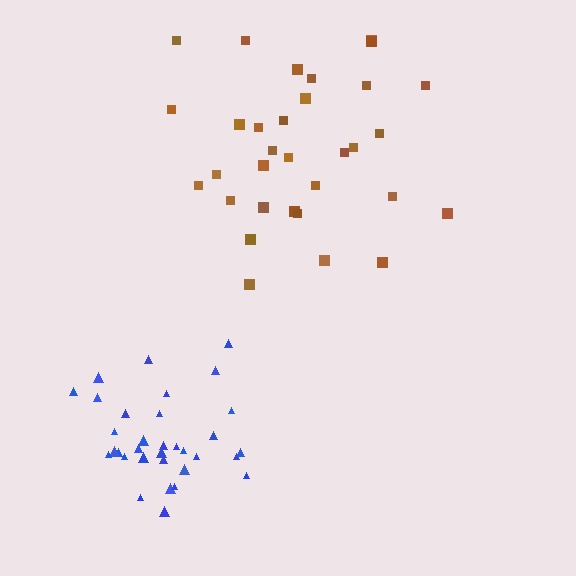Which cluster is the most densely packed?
Blue.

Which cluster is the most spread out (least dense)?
Brown.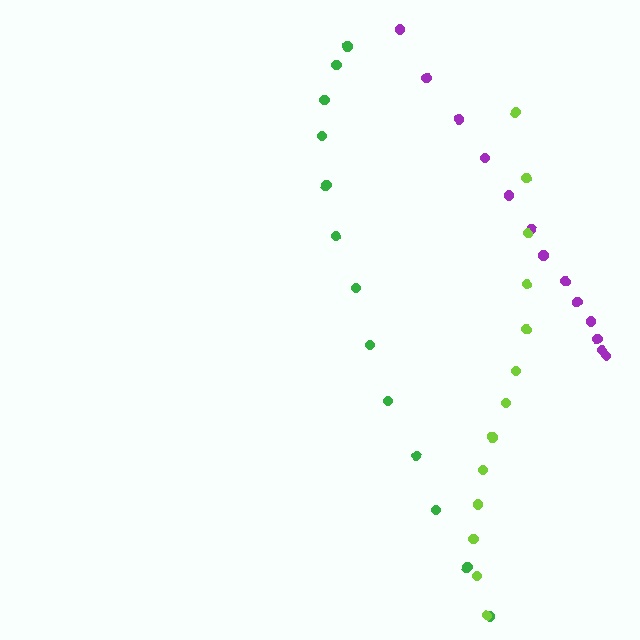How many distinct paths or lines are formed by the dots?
There are 3 distinct paths.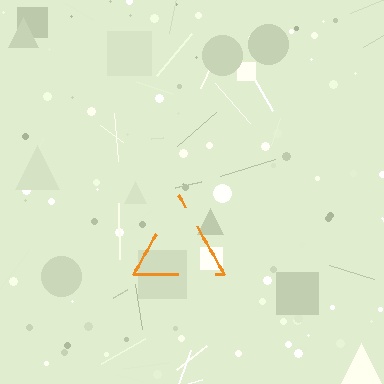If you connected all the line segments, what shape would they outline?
They would outline a triangle.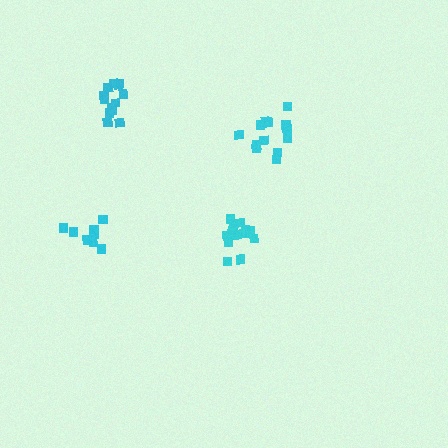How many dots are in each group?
Group 1: 13 dots, Group 2: 14 dots, Group 3: 8 dots, Group 4: 13 dots (48 total).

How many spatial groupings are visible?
There are 4 spatial groupings.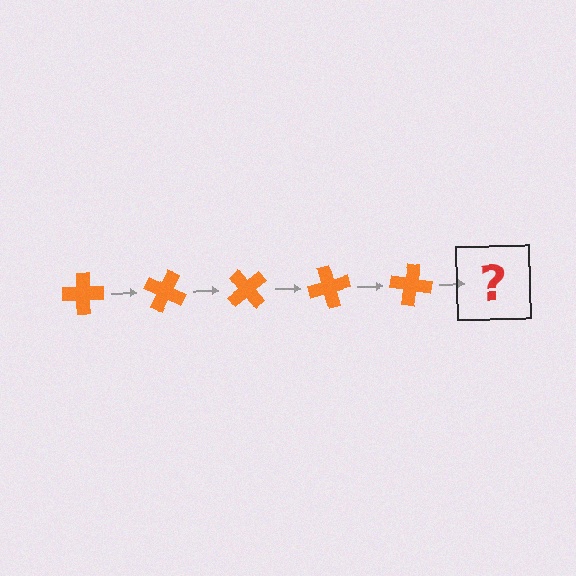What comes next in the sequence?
The next element should be an orange cross rotated 125 degrees.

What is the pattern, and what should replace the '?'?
The pattern is that the cross rotates 25 degrees each step. The '?' should be an orange cross rotated 125 degrees.